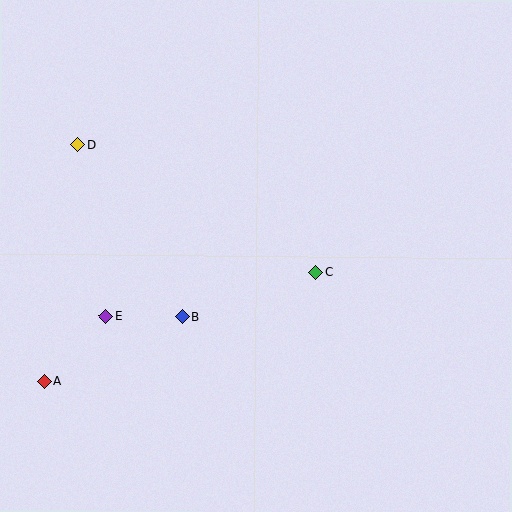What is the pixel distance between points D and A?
The distance between D and A is 239 pixels.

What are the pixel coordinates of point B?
Point B is at (183, 317).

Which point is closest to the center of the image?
Point C at (315, 272) is closest to the center.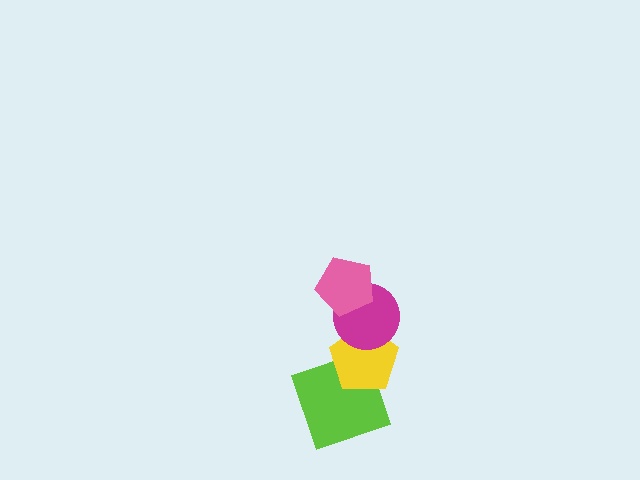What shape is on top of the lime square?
The yellow pentagon is on top of the lime square.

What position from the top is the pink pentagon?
The pink pentagon is 1st from the top.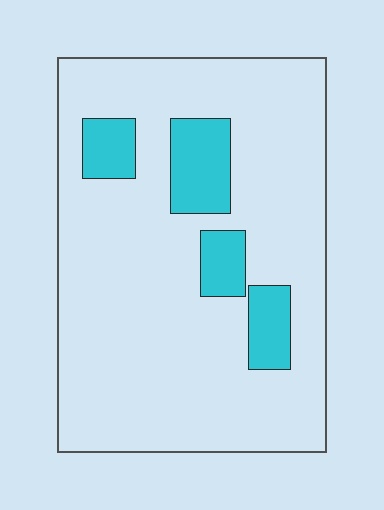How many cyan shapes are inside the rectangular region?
4.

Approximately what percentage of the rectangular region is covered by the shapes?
Approximately 15%.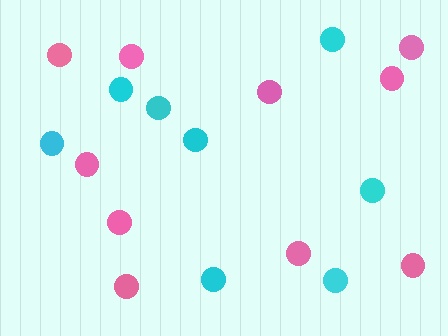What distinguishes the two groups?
There are 2 groups: one group of pink circles (10) and one group of cyan circles (8).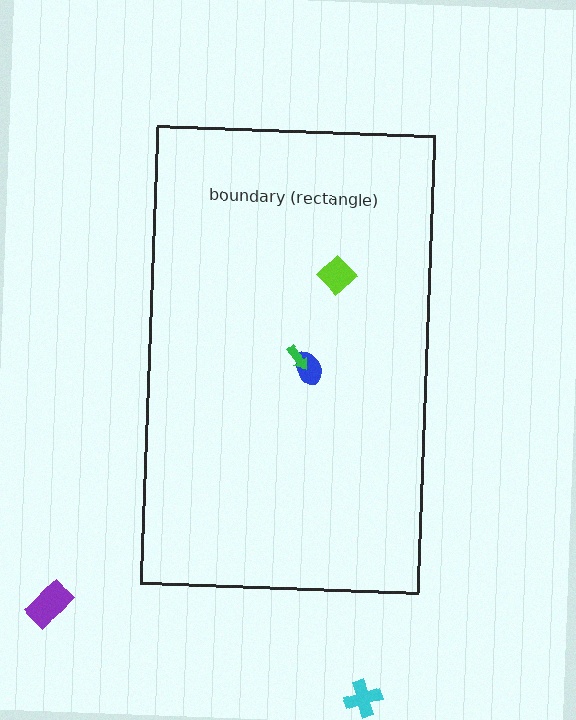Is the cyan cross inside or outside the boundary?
Outside.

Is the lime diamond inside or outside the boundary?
Inside.